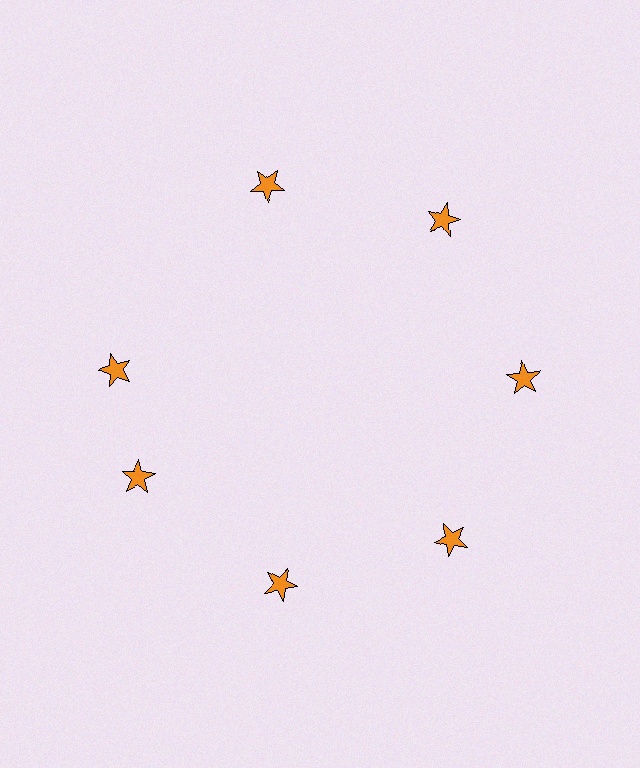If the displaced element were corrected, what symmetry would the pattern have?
It would have 7-fold rotational symmetry — the pattern would map onto itself every 51 degrees.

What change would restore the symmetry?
The symmetry would be restored by rotating it back into even spacing with its neighbors so that all 7 stars sit at equal angles and equal distance from the center.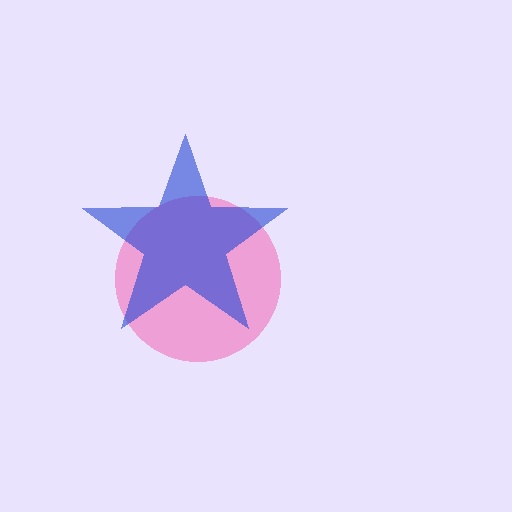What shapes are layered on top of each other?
The layered shapes are: a pink circle, a blue star.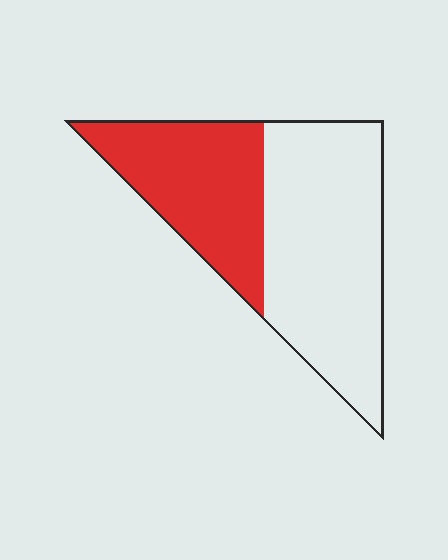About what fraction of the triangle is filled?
About two fifths (2/5).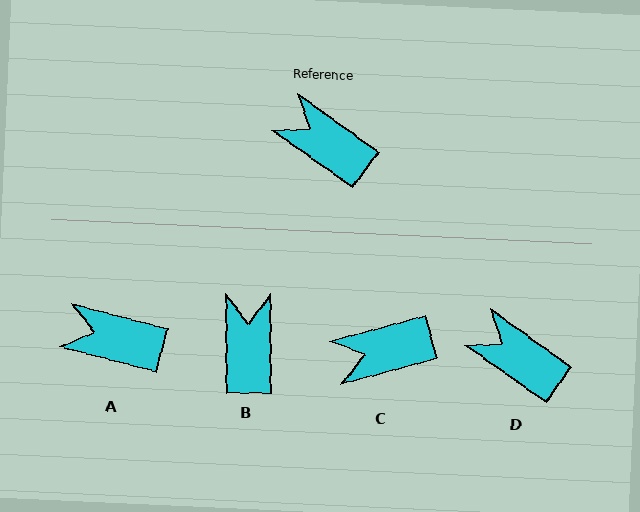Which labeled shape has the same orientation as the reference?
D.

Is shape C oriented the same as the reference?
No, it is off by about 50 degrees.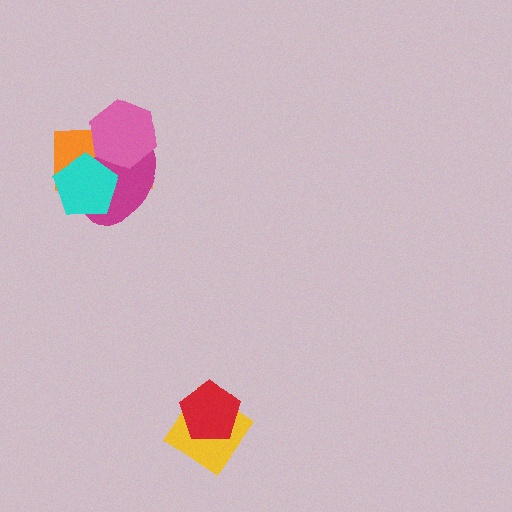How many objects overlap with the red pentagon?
1 object overlaps with the red pentagon.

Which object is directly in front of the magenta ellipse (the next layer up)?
The cyan pentagon is directly in front of the magenta ellipse.